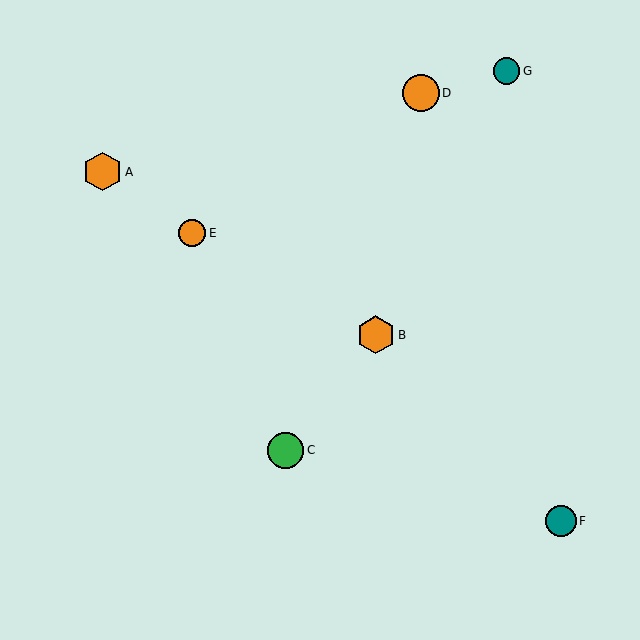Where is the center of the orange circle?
The center of the orange circle is at (421, 93).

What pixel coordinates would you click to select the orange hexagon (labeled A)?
Click at (103, 172) to select the orange hexagon A.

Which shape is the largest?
The orange hexagon (labeled A) is the largest.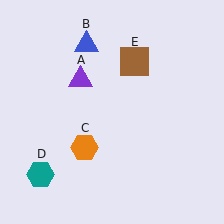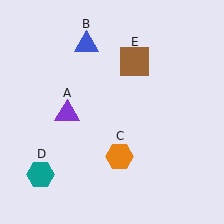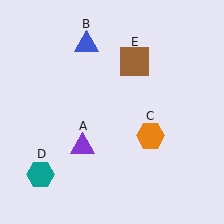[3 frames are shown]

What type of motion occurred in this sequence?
The purple triangle (object A), orange hexagon (object C) rotated counterclockwise around the center of the scene.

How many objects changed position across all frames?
2 objects changed position: purple triangle (object A), orange hexagon (object C).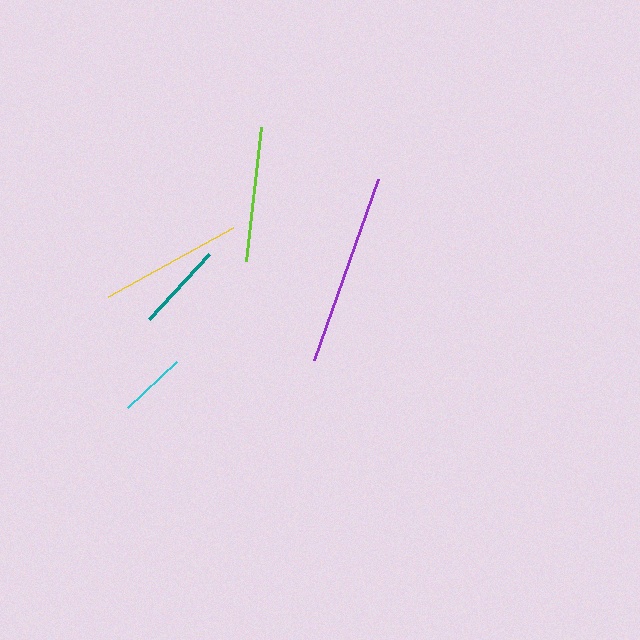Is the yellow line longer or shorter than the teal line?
The yellow line is longer than the teal line.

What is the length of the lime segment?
The lime segment is approximately 134 pixels long.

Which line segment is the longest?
The purple line is the longest at approximately 192 pixels.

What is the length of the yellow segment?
The yellow segment is approximately 143 pixels long.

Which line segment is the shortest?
The cyan line is the shortest at approximately 67 pixels.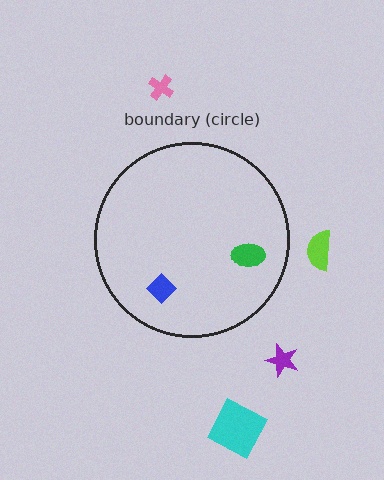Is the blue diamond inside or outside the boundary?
Inside.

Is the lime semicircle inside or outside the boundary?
Outside.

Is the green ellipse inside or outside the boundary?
Inside.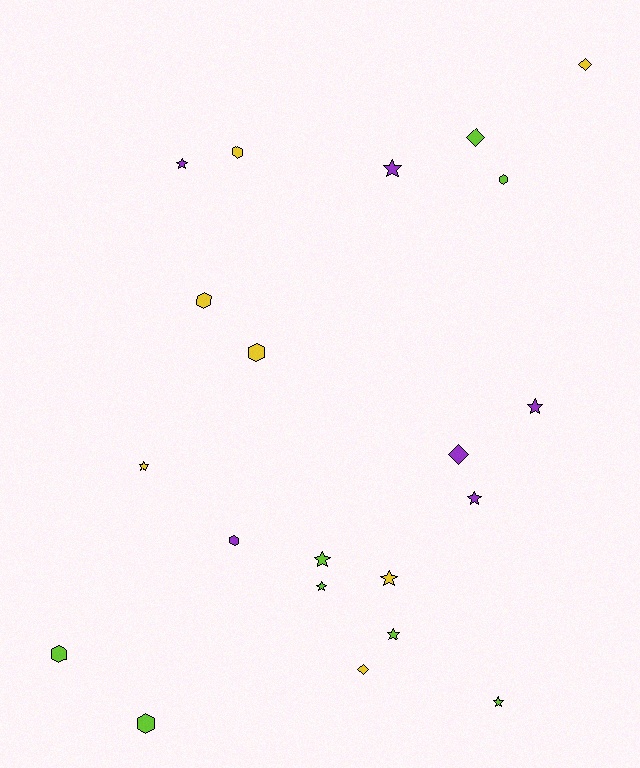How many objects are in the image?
There are 21 objects.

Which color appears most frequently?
Lime, with 8 objects.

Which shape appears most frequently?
Star, with 10 objects.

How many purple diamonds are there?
There is 1 purple diamond.